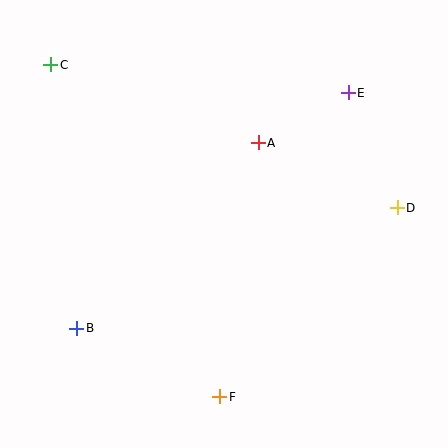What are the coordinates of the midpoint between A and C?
The midpoint between A and C is at (155, 104).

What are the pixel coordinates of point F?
Point F is at (220, 397).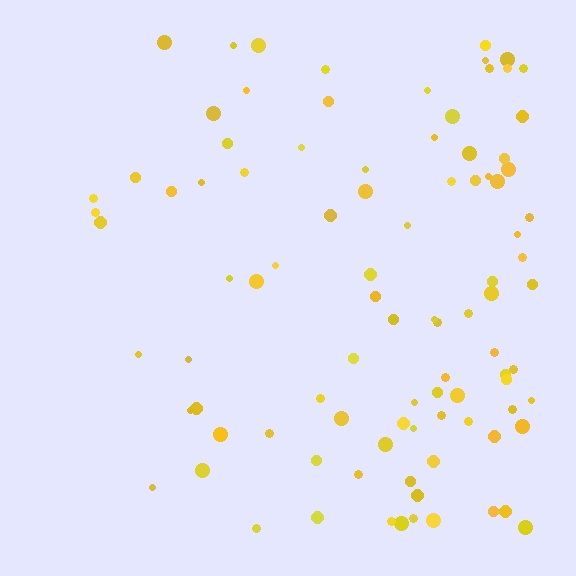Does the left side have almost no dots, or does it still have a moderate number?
Still a moderate number, just noticeably fewer than the right.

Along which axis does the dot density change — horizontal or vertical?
Horizontal.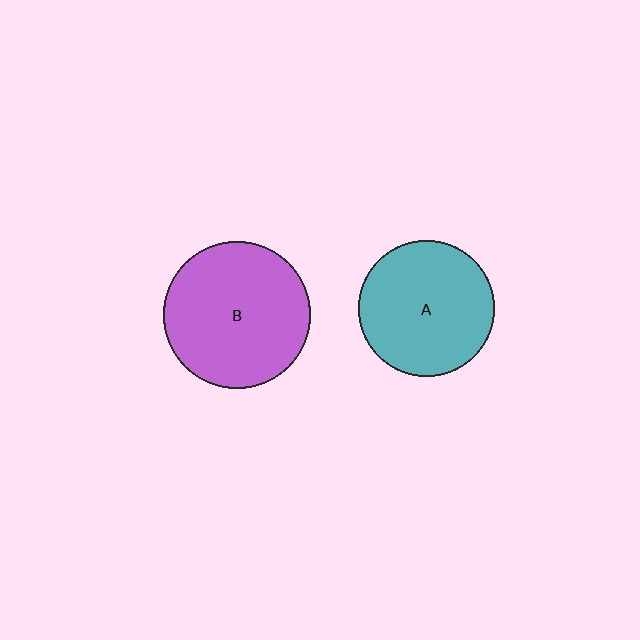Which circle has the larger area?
Circle B (purple).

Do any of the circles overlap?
No, none of the circles overlap.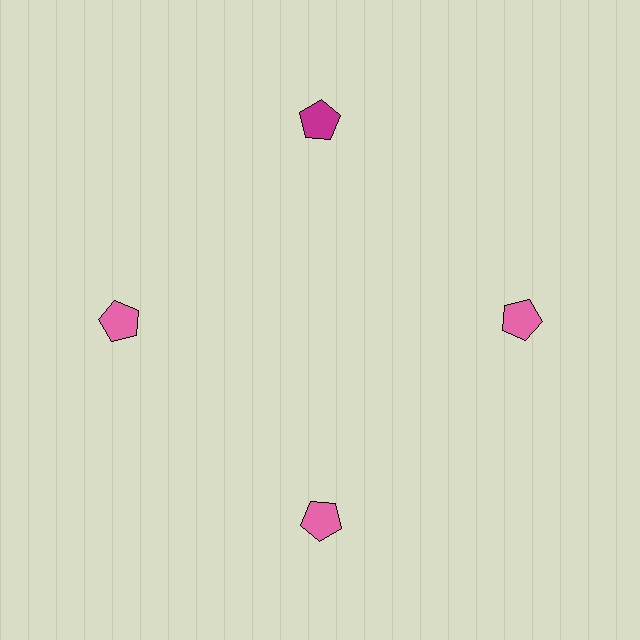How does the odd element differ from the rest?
It has a different color: magenta instead of pink.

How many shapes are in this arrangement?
There are 4 shapes arranged in a ring pattern.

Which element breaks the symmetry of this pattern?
The magenta pentagon at roughly the 12 o'clock position breaks the symmetry. All other shapes are pink pentagons.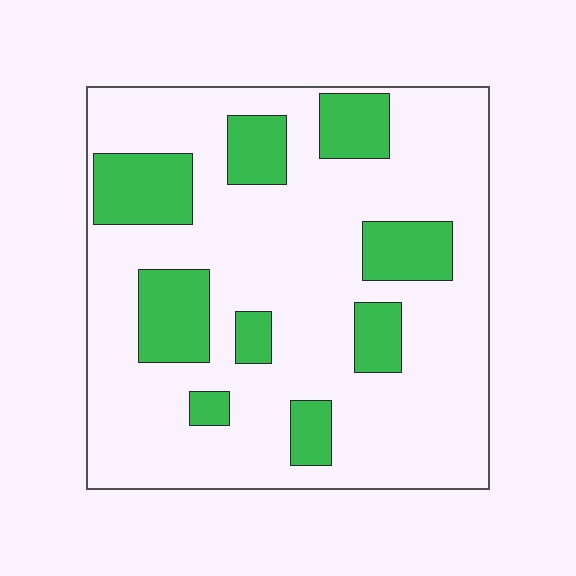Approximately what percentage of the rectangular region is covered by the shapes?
Approximately 25%.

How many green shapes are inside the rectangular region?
9.